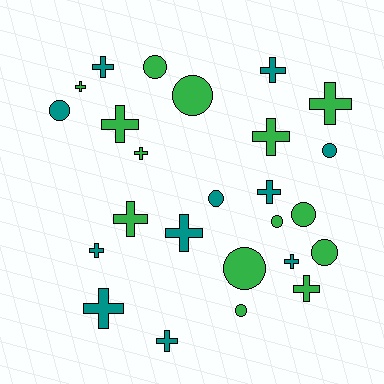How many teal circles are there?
There are 3 teal circles.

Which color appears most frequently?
Green, with 14 objects.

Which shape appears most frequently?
Cross, with 15 objects.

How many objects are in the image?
There are 25 objects.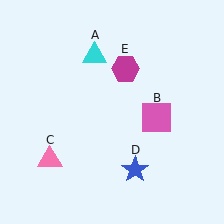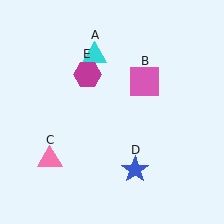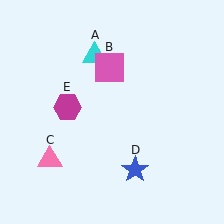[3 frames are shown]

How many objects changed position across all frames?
2 objects changed position: pink square (object B), magenta hexagon (object E).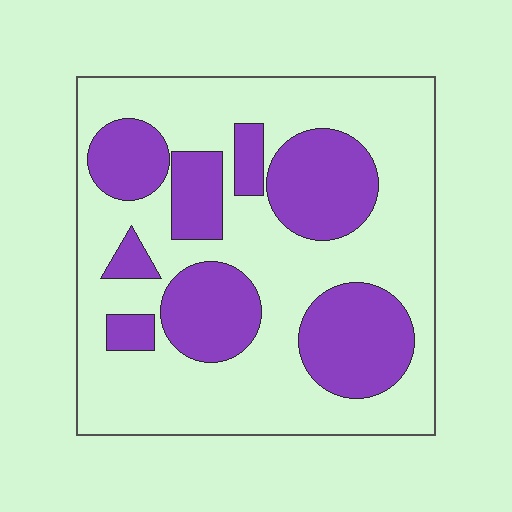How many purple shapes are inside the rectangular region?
8.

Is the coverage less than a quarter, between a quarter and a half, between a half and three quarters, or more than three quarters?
Between a quarter and a half.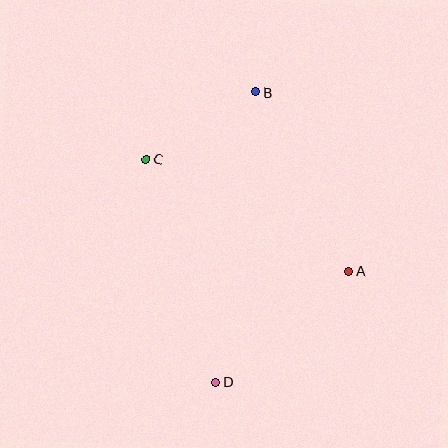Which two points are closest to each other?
Points B and C are closest to each other.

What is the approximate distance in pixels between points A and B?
The distance between A and B is approximately 202 pixels.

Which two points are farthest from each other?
Points B and D are farthest from each other.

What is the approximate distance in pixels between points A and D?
The distance between A and D is approximately 174 pixels.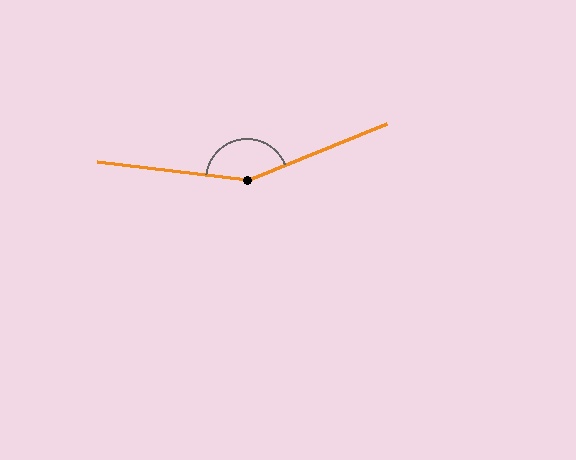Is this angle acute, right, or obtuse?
It is obtuse.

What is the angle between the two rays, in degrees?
Approximately 151 degrees.